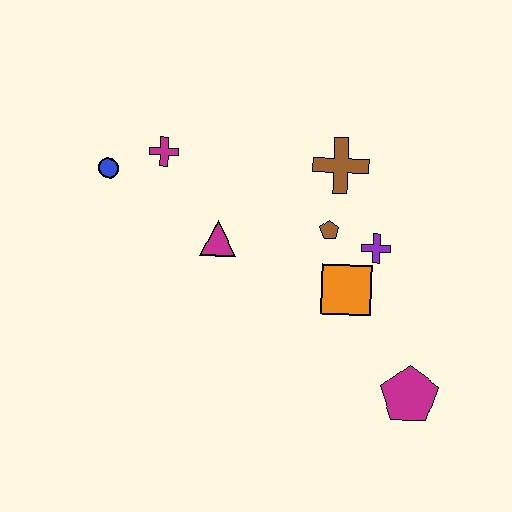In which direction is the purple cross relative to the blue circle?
The purple cross is to the right of the blue circle.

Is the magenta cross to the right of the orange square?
No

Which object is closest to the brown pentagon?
The purple cross is closest to the brown pentagon.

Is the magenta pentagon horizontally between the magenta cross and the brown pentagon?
No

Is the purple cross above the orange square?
Yes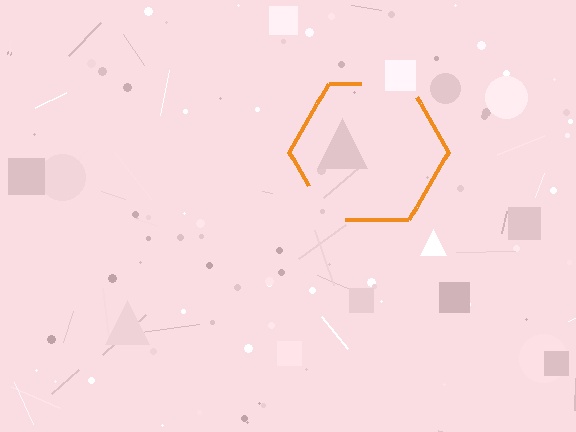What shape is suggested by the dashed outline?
The dashed outline suggests a hexagon.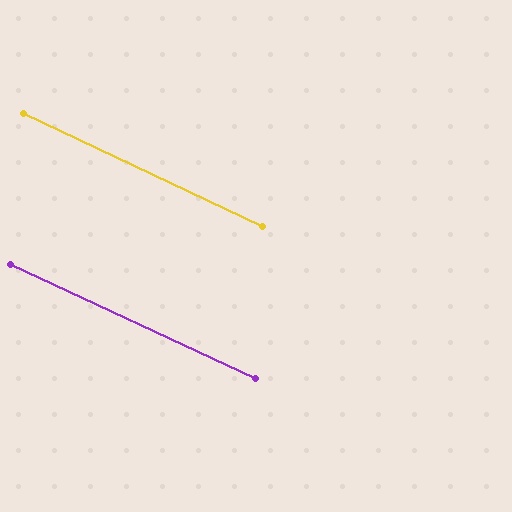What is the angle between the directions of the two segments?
Approximately 0 degrees.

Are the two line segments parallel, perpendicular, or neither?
Parallel — their directions differ by only 0.3°.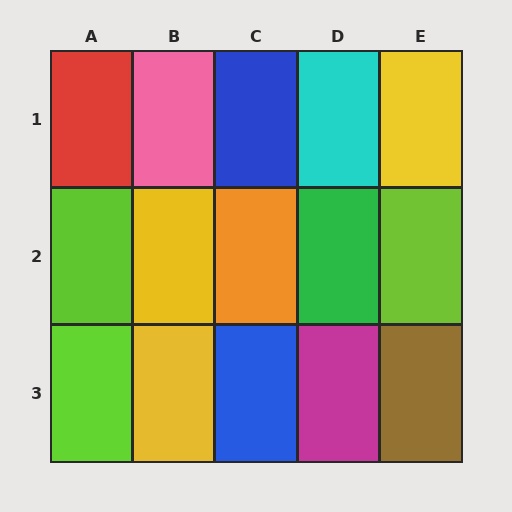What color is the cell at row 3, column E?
Brown.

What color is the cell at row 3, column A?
Lime.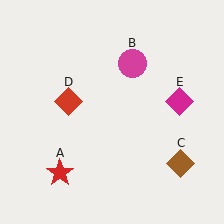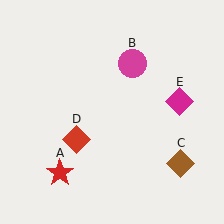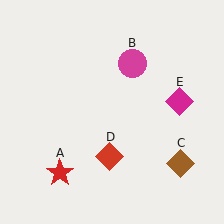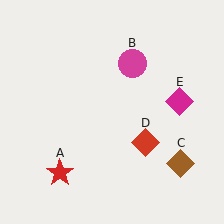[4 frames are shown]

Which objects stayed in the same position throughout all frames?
Red star (object A) and magenta circle (object B) and brown diamond (object C) and magenta diamond (object E) remained stationary.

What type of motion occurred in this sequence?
The red diamond (object D) rotated counterclockwise around the center of the scene.